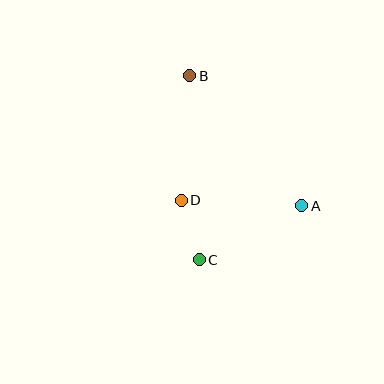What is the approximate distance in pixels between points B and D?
The distance between B and D is approximately 125 pixels.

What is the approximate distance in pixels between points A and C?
The distance between A and C is approximately 116 pixels.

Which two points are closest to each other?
Points C and D are closest to each other.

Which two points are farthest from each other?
Points B and C are farthest from each other.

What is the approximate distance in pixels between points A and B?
The distance between A and B is approximately 172 pixels.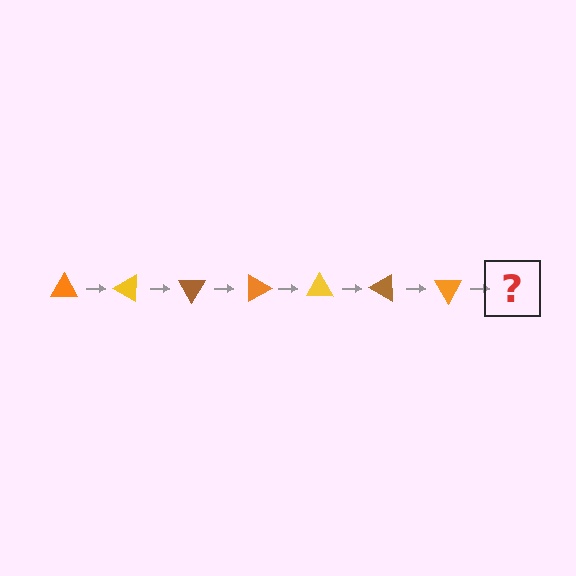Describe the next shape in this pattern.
It should be a yellow triangle, rotated 210 degrees from the start.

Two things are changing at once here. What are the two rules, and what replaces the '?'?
The two rules are that it rotates 30 degrees each step and the color cycles through orange, yellow, and brown. The '?' should be a yellow triangle, rotated 210 degrees from the start.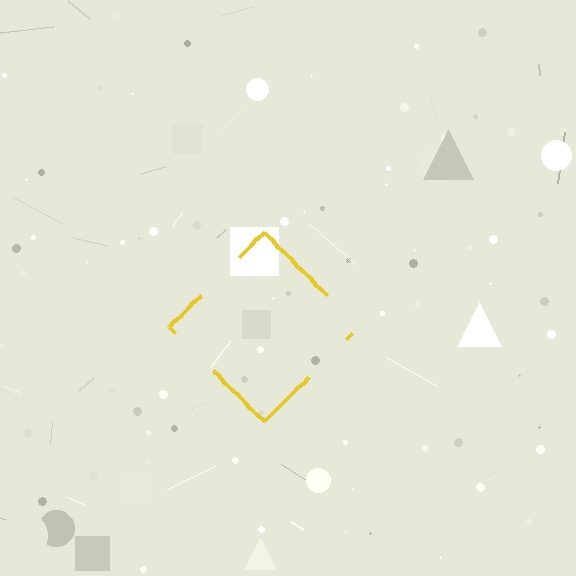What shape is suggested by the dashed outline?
The dashed outline suggests a diamond.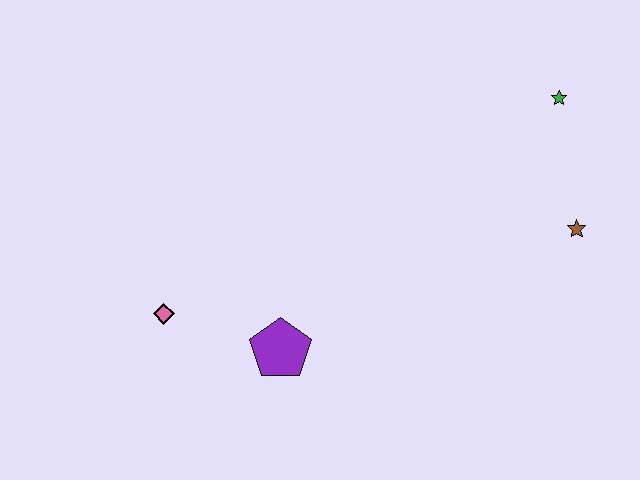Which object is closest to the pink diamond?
The purple pentagon is closest to the pink diamond.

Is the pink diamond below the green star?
Yes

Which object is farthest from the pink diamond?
The green star is farthest from the pink diamond.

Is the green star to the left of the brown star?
Yes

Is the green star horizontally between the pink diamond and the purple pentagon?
No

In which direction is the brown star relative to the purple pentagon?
The brown star is to the right of the purple pentagon.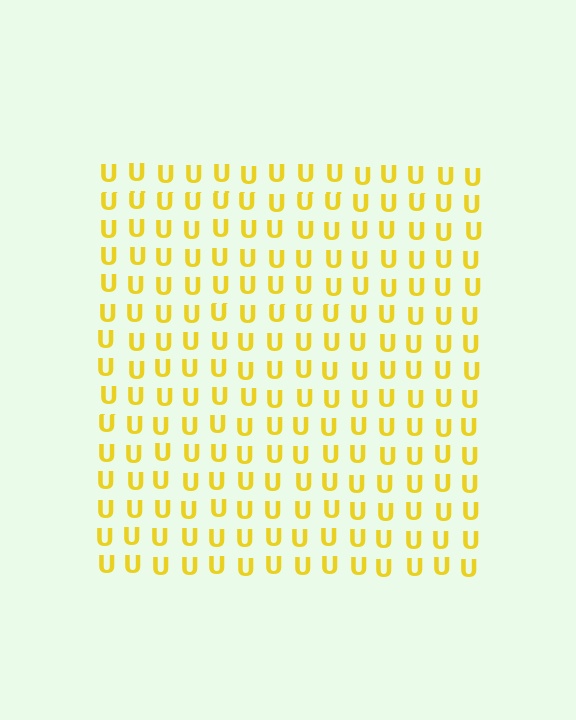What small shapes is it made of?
It is made of small letter U's.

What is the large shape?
The large shape is a square.